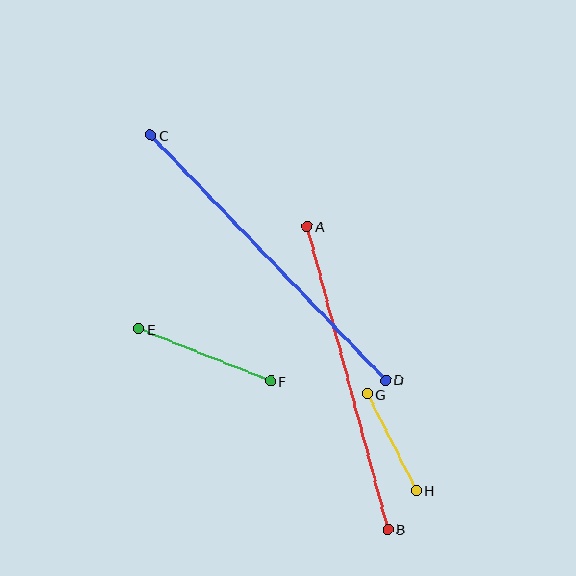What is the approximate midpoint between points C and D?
The midpoint is at approximately (268, 258) pixels.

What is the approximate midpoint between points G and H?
The midpoint is at approximately (392, 442) pixels.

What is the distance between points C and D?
The distance is approximately 339 pixels.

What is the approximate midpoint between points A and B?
The midpoint is at approximately (348, 378) pixels.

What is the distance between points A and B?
The distance is approximately 313 pixels.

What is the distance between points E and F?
The distance is approximately 142 pixels.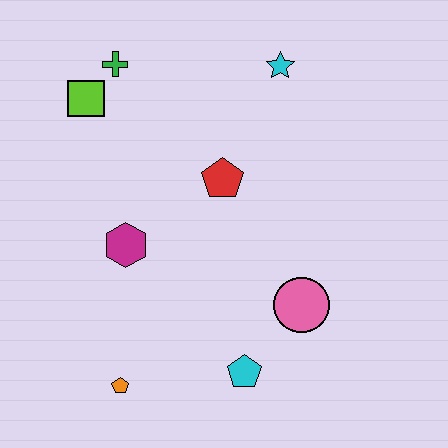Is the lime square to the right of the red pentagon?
No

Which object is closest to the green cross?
The lime square is closest to the green cross.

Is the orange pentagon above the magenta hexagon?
No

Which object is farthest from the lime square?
The cyan pentagon is farthest from the lime square.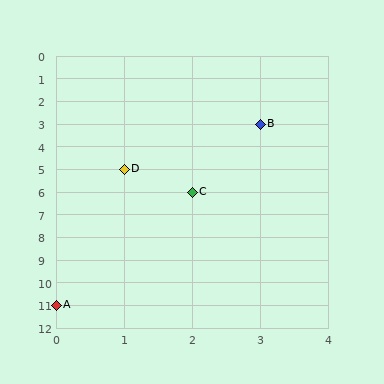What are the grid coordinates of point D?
Point D is at grid coordinates (1, 5).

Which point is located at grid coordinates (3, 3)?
Point B is at (3, 3).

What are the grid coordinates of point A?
Point A is at grid coordinates (0, 11).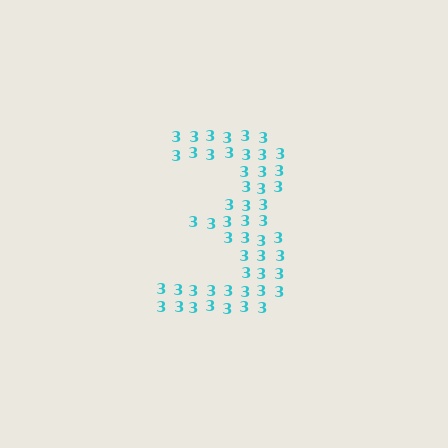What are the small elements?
The small elements are digit 3's.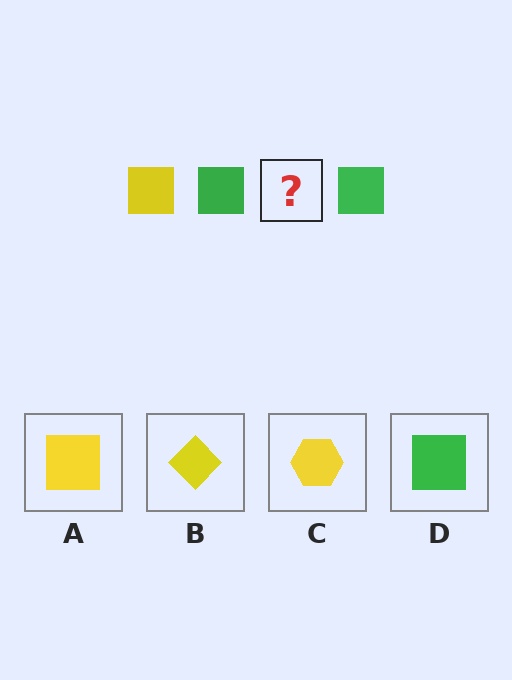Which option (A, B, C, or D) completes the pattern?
A.